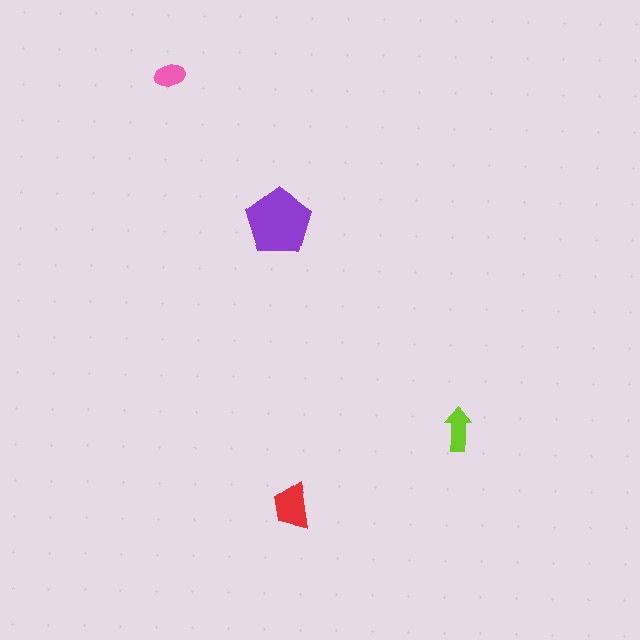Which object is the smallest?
The pink ellipse.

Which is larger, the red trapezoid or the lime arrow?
The red trapezoid.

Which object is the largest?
The purple pentagon.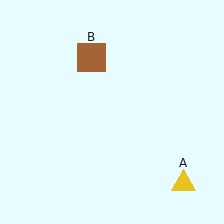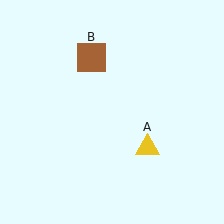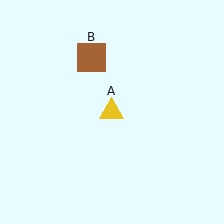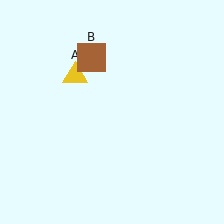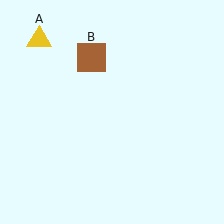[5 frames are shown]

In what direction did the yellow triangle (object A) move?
The yellow triangle (object A) moved up and to the left.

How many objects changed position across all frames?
1 object changed position: yellow triangle (object A).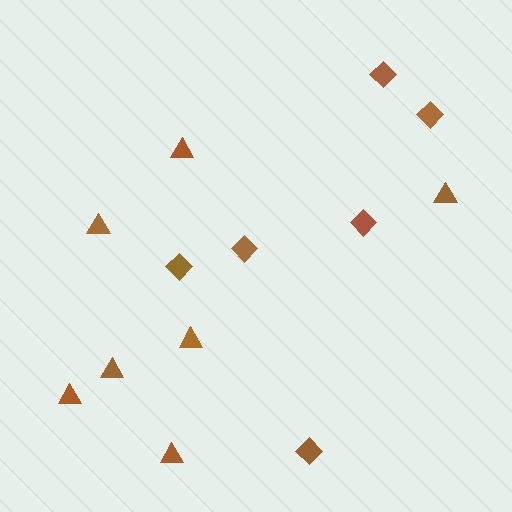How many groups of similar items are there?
There are 2 groups: one group of triangles (7) and one group of diamonds (6).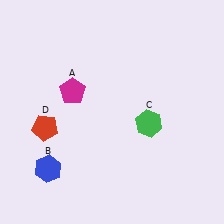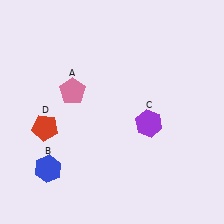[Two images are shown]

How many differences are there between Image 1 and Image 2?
There are 2 differences between the two images.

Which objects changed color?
A changed from magenta to pink. C changed from green to purple.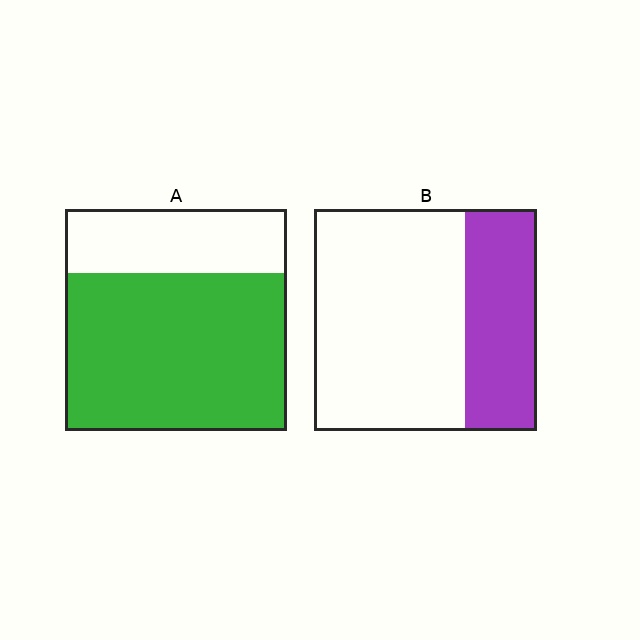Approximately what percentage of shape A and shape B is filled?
A is approximately 70% and B is approximately 30%.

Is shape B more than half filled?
No.